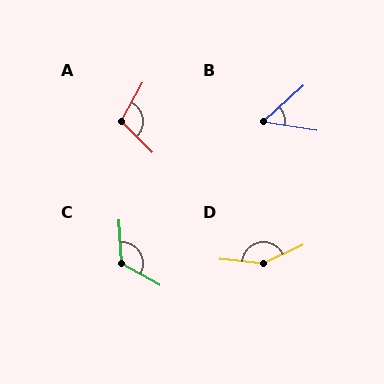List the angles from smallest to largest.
B (51°), A (106°), C (123°), D (149°).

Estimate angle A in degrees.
Approximately 106 degrees.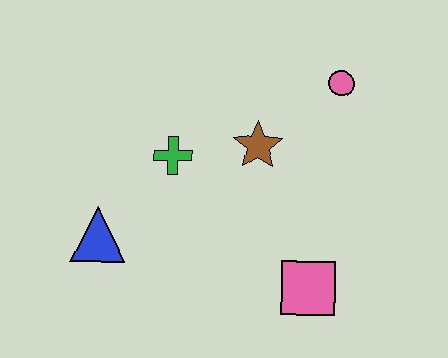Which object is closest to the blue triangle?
The green cross is closest to the blue triangle.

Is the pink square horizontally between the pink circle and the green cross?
Yes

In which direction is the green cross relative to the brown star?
The green cross is to the left of the brown star.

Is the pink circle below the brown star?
No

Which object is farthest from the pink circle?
The blue triangle is farthest from the pink circle.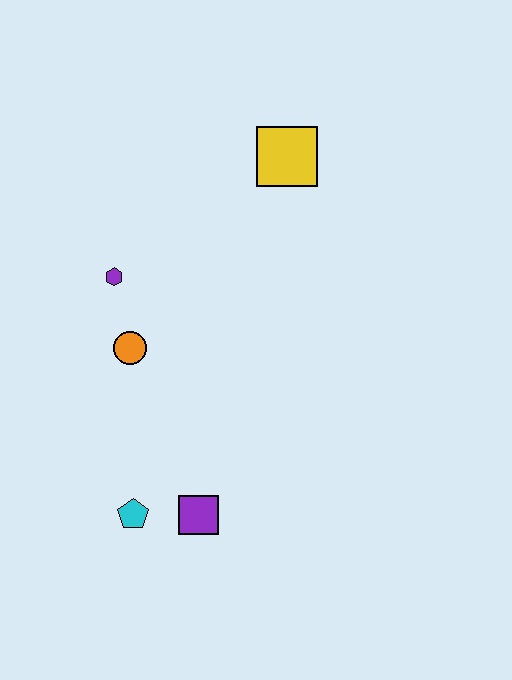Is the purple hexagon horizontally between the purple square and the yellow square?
No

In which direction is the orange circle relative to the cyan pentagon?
The orange circle is above the cyan pentagon.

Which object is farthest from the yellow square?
The cyan pentagon is farthest from the yellow square.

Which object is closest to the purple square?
The cyan pentagon is closest to the purple square.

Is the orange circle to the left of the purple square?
Yes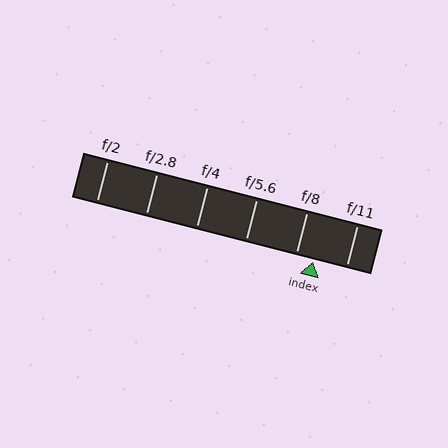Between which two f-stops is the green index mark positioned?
The index mark is between f/8 and f/11.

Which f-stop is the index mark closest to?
The index mark is closest to f/8.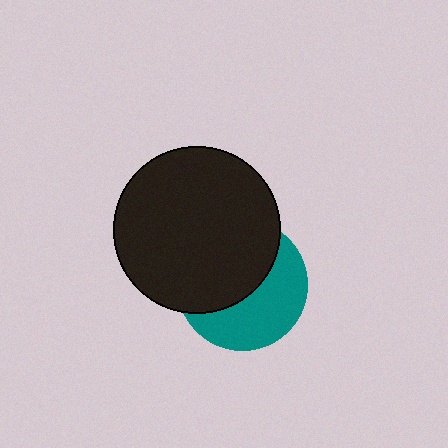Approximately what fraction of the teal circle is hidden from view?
Roughly 53% of the teal circle is hidden behind the black circle.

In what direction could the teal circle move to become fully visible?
The teal circle could move toward the lower-right. That would shift it out from behind the black circle entirely.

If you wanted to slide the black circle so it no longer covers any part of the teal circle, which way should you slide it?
Slide it toward the upper-left — that is the most direct way to separate the two shapes.